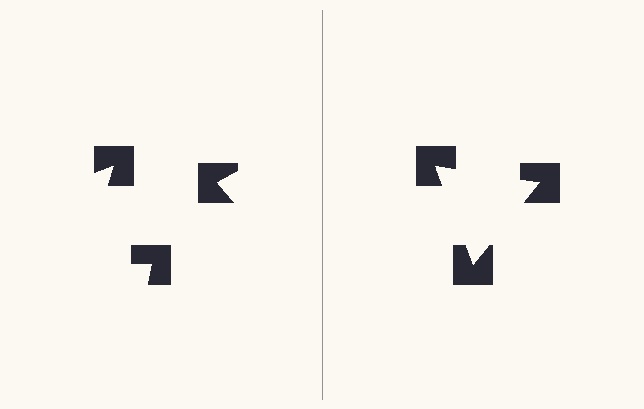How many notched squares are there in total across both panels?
6 — 3 on each side.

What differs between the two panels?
The notched squares are positioned identically on both sides; only the wedge orientations differ. On the right they align to a triangle; on the left they are misaligned.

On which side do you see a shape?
An illusory triangle appears on the right side. On the left side the wedge cuts are rotated, so no coherent shape forms.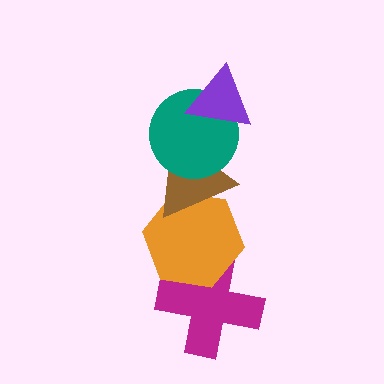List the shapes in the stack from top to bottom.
From top to bottom: the purple triangle, the teal circle, the brown triangle, the orange hexagon, the magenta cross.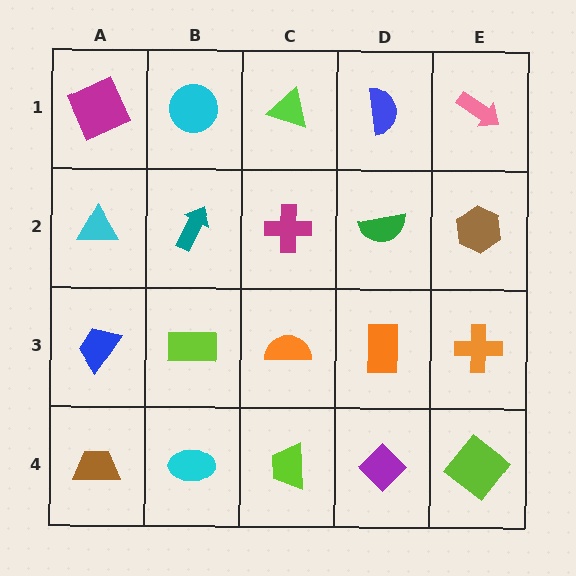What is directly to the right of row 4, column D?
A lime diamond.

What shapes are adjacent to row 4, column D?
An orange rectangle (row 3, column D), a lime trapezoid (row 4, column C), a lime diamond (row 4, column E).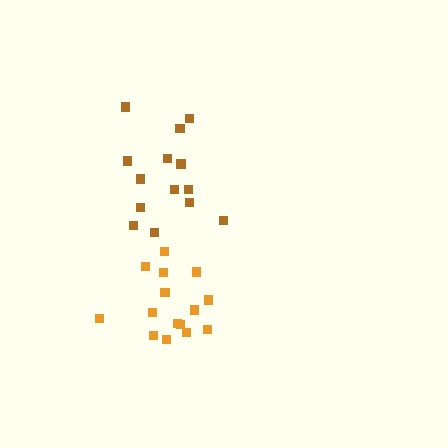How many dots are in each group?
Group 1: 14 dots, Group 2: 15 dots (29 total).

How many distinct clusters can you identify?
There are 2 distinct clusters.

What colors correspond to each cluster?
The clusters are colored: brown, orange.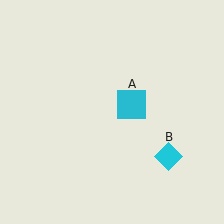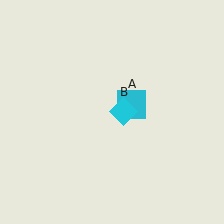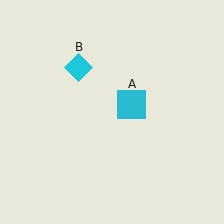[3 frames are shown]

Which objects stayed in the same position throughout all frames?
Cyan square (object A) remained stationary.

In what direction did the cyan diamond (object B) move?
The cyan diamond (object B) moved up and to the left.